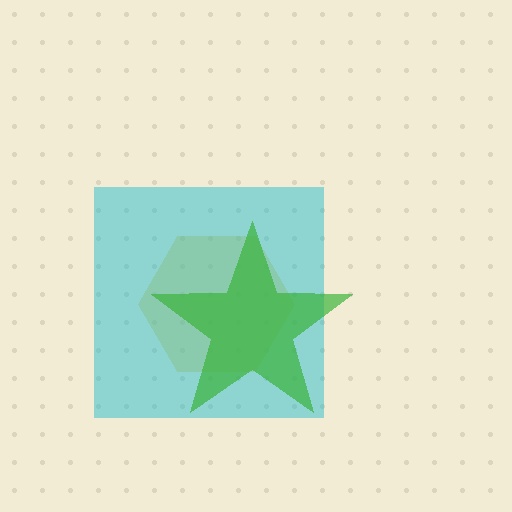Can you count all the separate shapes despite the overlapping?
Yes, there are 3 separate shapes.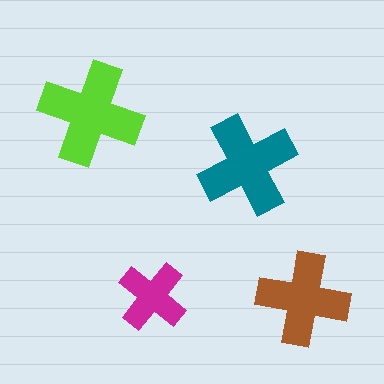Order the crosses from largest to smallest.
the lime one, the teal one, the brown one, the magenta one.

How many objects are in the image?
There are 4 objects in the image.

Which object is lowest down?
The brown cross is bottommost.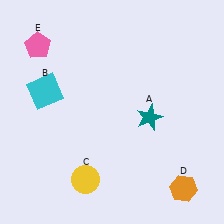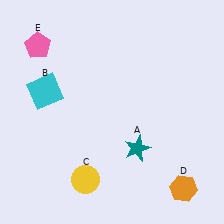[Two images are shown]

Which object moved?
The teal star (A) moved down.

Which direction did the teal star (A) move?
The teal star (A) moved down.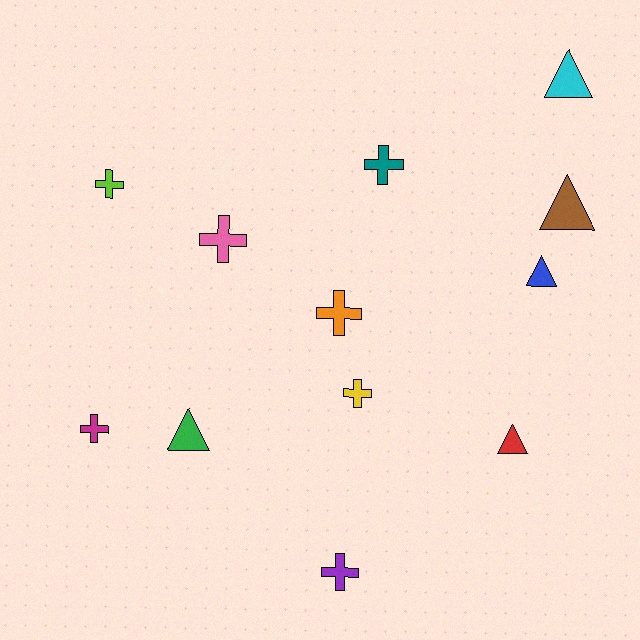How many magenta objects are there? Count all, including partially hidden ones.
There is 1 magenta object.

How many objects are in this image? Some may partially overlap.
There are 12 objects.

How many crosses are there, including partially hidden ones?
There are 7 crosses.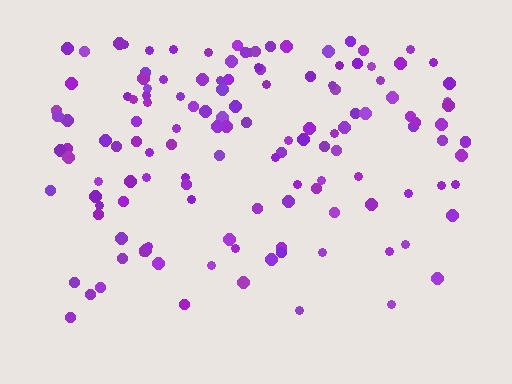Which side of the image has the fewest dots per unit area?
The bottom.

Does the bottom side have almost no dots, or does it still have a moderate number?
Still a moderate number, just noticeably fewer than the top.